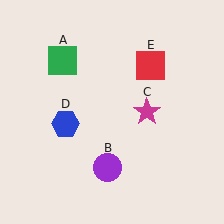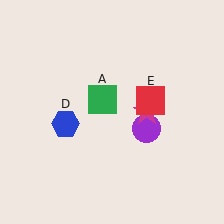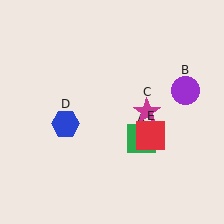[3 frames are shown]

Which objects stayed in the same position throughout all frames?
Magenta star (object C) and blue hexagon (object D) remained stationary.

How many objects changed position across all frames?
3 objects changed position: green square (object A), purple circle (object B), red square (object E).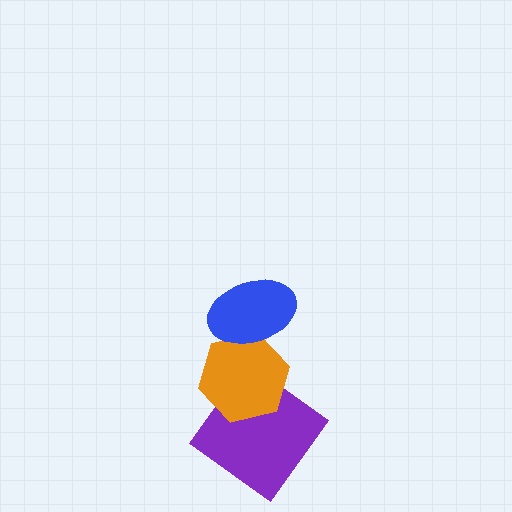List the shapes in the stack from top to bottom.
From top to bottom: the blue ellipse, the orange hexagon, the purple diamond.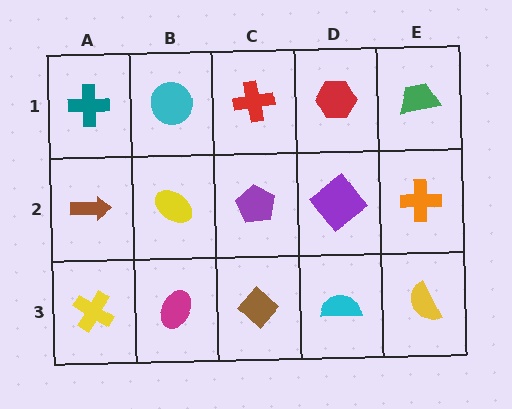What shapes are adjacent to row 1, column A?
A brown arrow (row 2, column A), a cyan circle (row 1, column B).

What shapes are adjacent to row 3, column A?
A brown arrow (row 2, column A), a magenta ellipse (row 3, column B).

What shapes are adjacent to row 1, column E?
An orange cross (row 2, column E), a red hexagon (row 1, column D).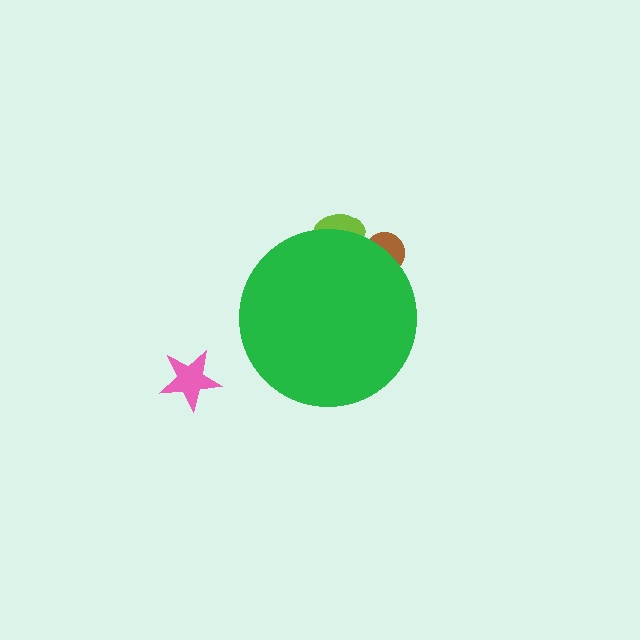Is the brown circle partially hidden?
Yes, the brown circle is partially hidden behind the green circle.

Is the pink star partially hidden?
No, the pink star is fully visible.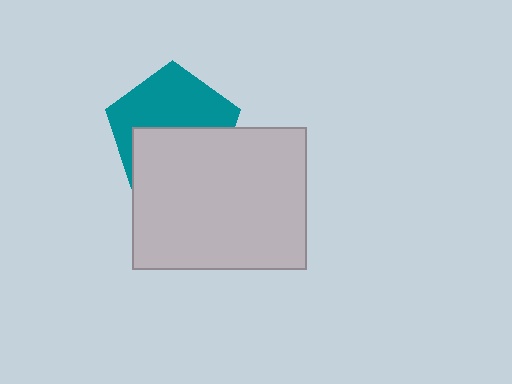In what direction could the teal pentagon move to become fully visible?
The teal pentagon could move up. That would shift it out from behind the light gray rectangle entirely.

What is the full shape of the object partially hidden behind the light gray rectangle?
The partially hidden object is a teal pentagon.